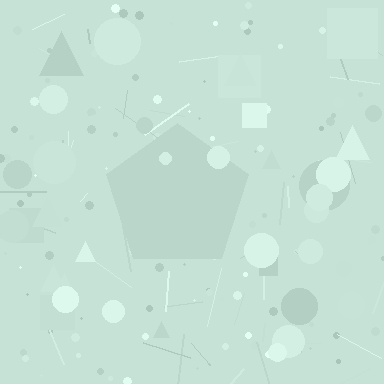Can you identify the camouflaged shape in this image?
The camouflaged shape is a pentagon.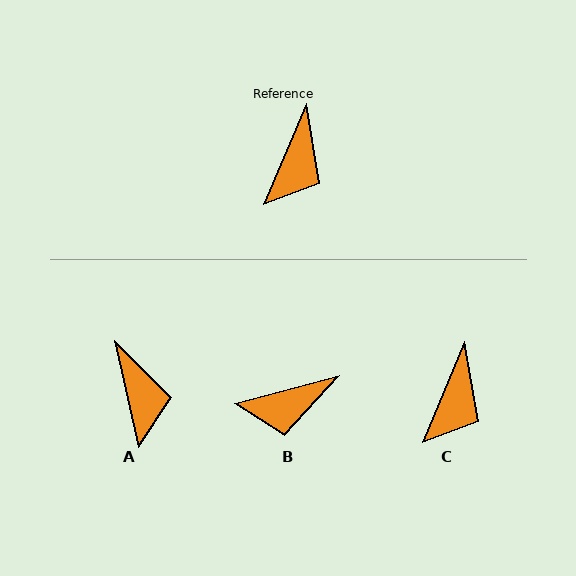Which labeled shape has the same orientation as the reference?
C.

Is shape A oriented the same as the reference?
No, it is off by about 36 degrees.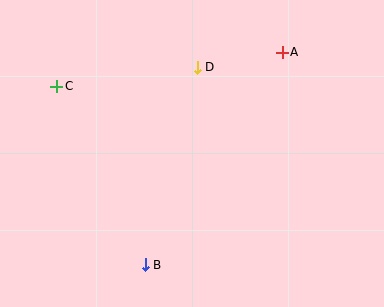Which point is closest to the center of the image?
Point D at (197, 67) is closest to the center.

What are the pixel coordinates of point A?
Point A is at (282, 52).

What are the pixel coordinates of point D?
Point D is at (197, 67).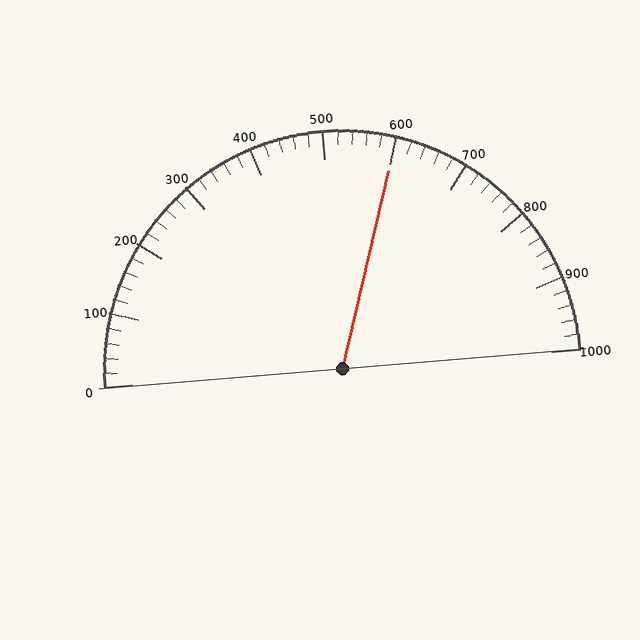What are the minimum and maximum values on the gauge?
The gauge ranges from 0 to 1000.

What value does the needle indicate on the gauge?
The needle indicates approximately 600.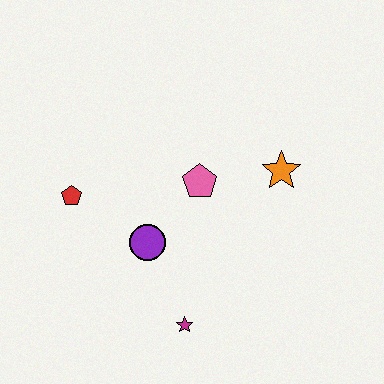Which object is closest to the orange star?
The pink pentagon is closest to the orange star.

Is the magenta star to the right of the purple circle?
Yes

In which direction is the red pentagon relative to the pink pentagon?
The red pentagon is to the left of the pink pentagon.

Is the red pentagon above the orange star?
No